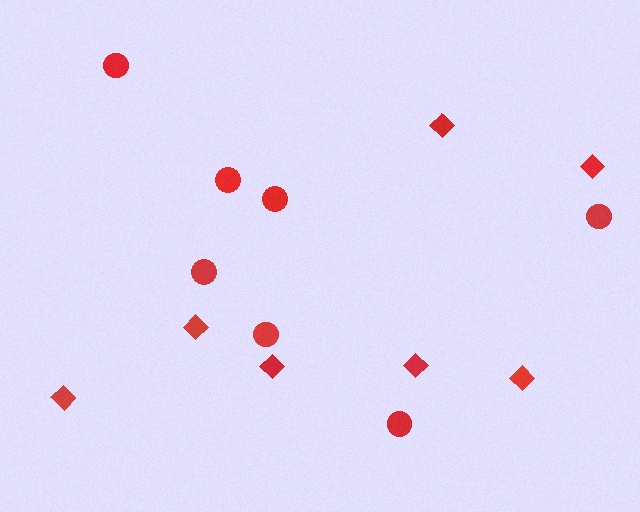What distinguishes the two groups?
There are 2 groups: one group of circles (7) and one group of diamonds (7).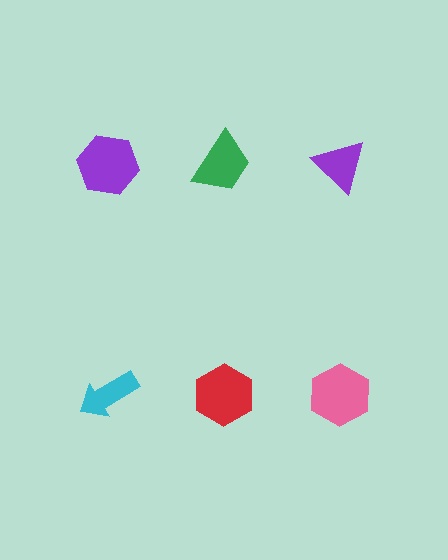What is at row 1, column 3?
A purple triangle.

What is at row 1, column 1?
A purple hexagon.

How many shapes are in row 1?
3 shapes.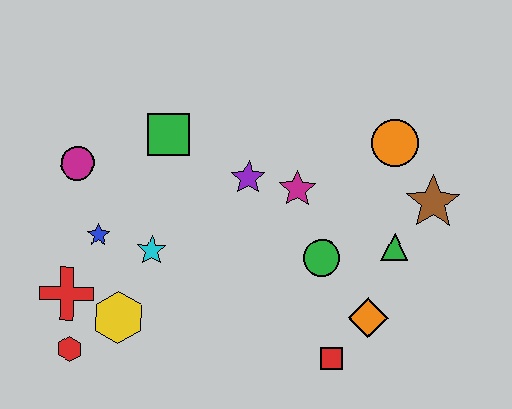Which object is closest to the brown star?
The green triangle is closest to the brown star.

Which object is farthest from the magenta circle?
The brown star is farthest from the magenta circle.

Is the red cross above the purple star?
No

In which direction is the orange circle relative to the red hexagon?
The orange circle is to the right of the red hexagon.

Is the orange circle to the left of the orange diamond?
No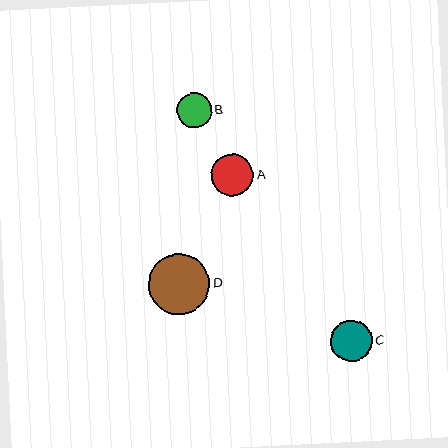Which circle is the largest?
Circle D is the largest with a size of approximately 61 pixels.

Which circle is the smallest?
Circle B is the smallest with a size of approximately 35 pixels.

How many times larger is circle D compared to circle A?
Circle D is approximately 1.4 times the size of circle A.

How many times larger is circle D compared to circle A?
Circle D is approximately 1.4 times the size of circle A.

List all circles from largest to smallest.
From largest to smallest: D, A, C, B.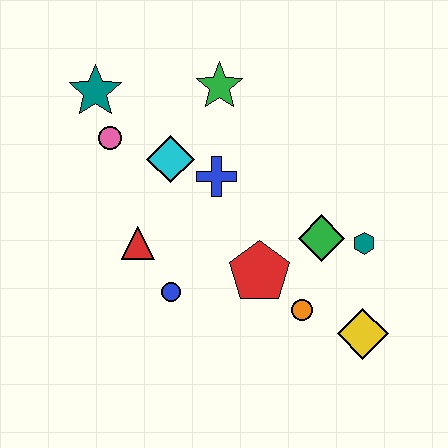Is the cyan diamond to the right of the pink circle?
Yes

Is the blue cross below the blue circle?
No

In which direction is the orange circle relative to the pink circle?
The orange circle is to the right of the pink circle.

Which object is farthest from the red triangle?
The yellow diamond is farthest from the red triangle.